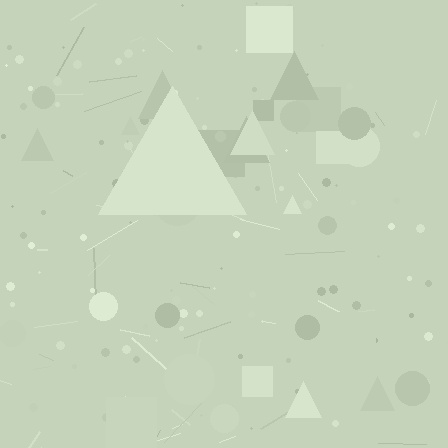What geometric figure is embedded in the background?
A triangle is embedded in the background.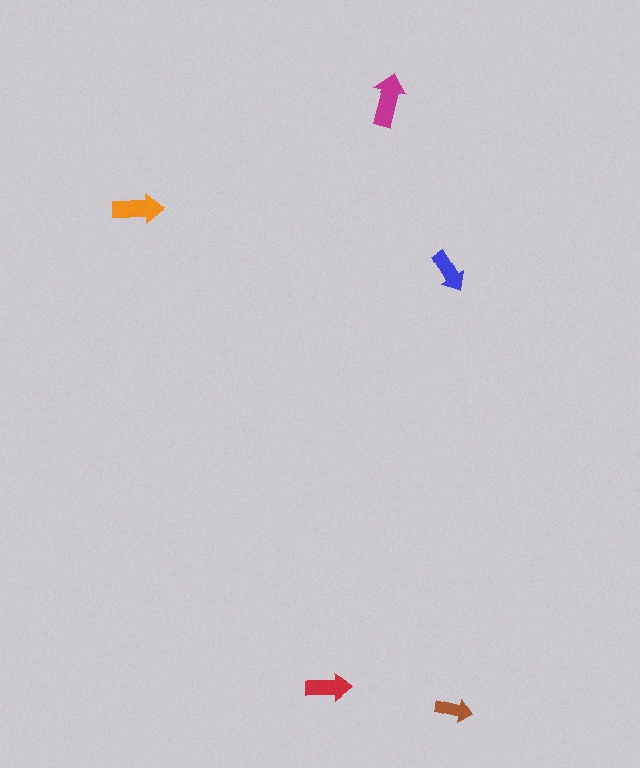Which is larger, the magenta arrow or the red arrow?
The magenta one.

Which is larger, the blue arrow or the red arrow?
The red one.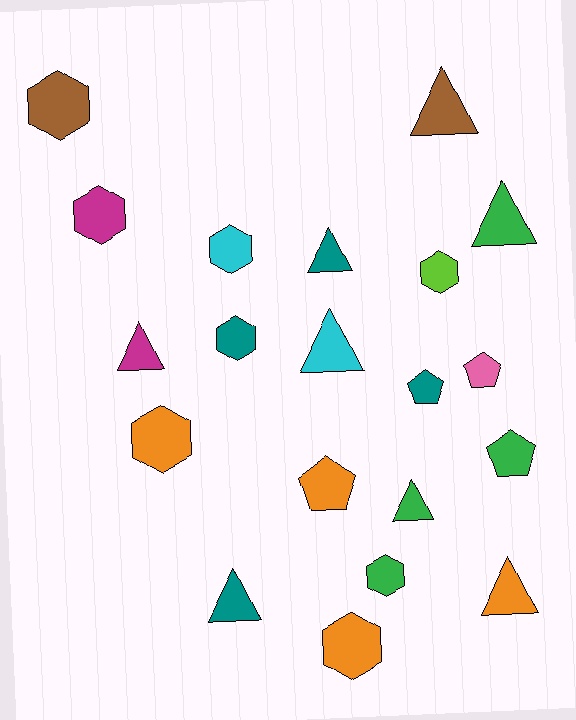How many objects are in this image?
There are 20 objects.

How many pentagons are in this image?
There are 4 pentagons.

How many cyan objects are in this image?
There are 2 cyan objects.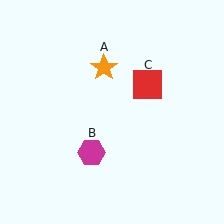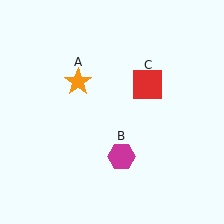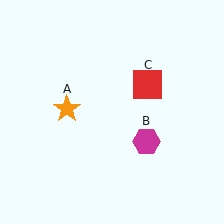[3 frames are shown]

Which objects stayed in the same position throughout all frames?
Red square (object C) remained stationary.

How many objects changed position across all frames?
2 objects changed position: orange star (object A), magenta hexagon (object B).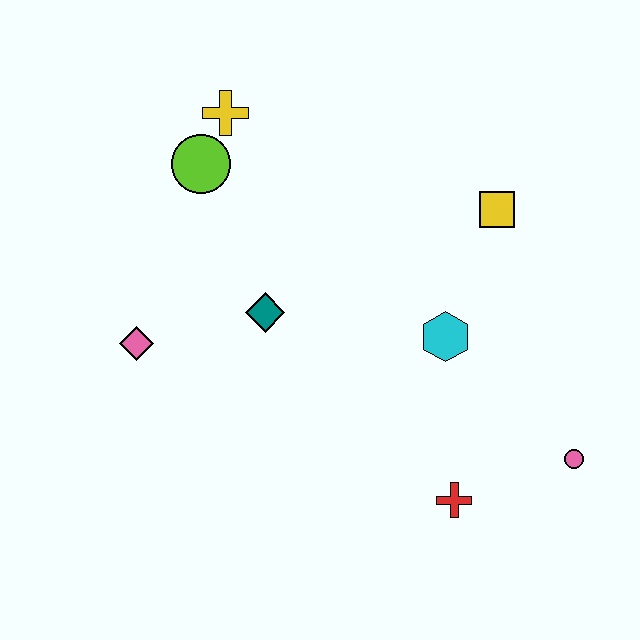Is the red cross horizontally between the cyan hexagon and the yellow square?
Yes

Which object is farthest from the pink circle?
The yellow cross is farthest from the pink circle.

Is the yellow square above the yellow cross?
No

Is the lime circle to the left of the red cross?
Yes